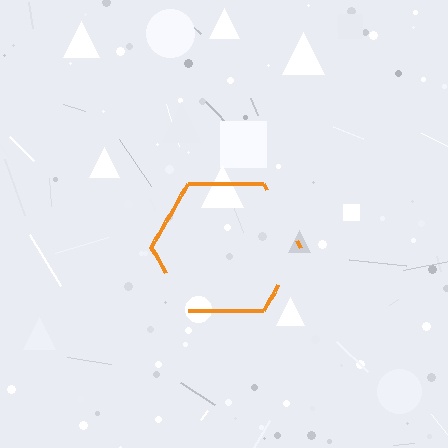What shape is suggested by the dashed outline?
The dashed outline suggests a hexagon.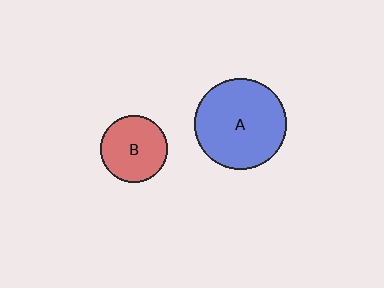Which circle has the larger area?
Circle A (blue).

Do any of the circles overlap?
No, none of the circles overlap.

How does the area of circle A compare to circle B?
Approximately 1.9 times.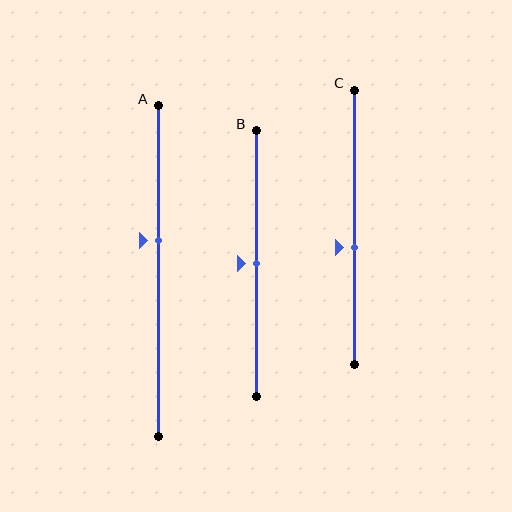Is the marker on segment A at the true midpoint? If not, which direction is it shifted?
No, the marker on segment A is shifted upward by about 9% of the segment length.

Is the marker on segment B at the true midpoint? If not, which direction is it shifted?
Yes, the marker on segment B is at the true midpoint.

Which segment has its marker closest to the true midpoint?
Segment B has its marker closest to the true midpoint.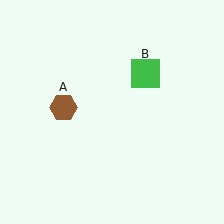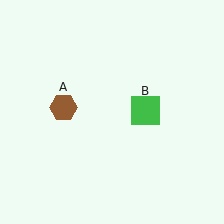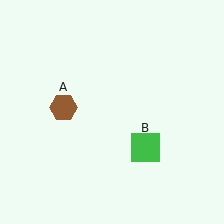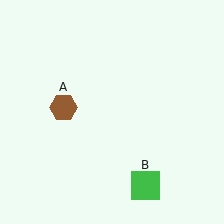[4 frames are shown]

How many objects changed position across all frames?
1 object changed position: green square (object B).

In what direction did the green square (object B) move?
The green square (object B) moved down.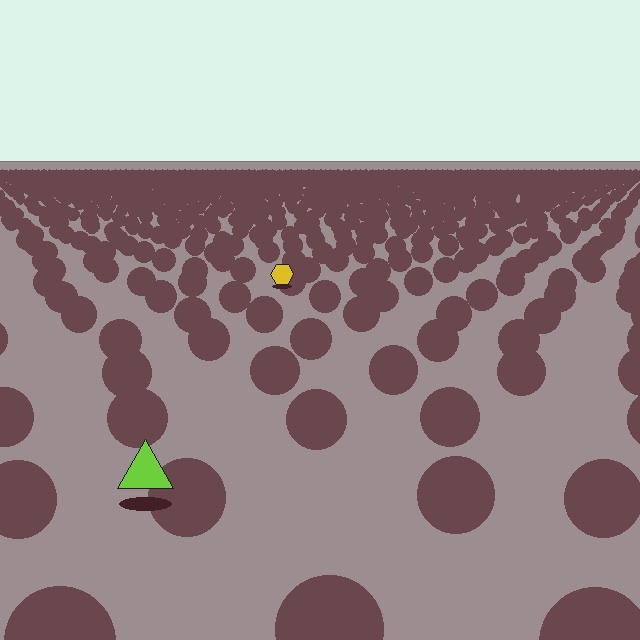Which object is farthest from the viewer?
The yellow hexagon is farthest from the viewer. It appears smaller and the ground texture around it is denser.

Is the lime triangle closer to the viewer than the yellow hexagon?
Yes. The lime triangle is closer — you can tell from the texture gradient: the ground texture is coarser near it.